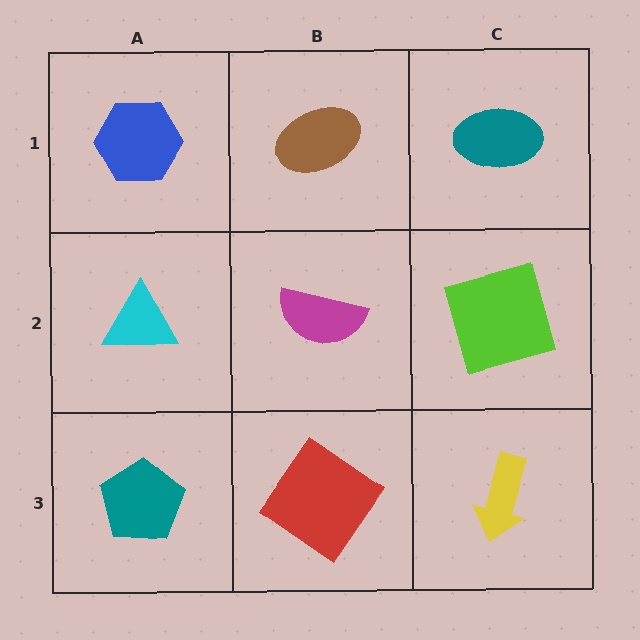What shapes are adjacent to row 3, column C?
A lime square (row 2, column C), a red diamond (row 3, column B).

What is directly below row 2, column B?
A red diamond.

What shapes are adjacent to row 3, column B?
A magenta semicircle (row 2, column B), a teal pentagon (row 3, column A), a yellow arrow (row 3, column C).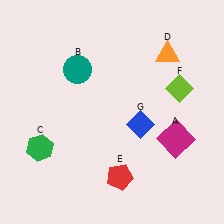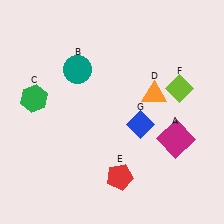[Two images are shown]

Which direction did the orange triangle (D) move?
The orange triangle (D) moved down.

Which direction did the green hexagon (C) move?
The green hexagon (C) moved up.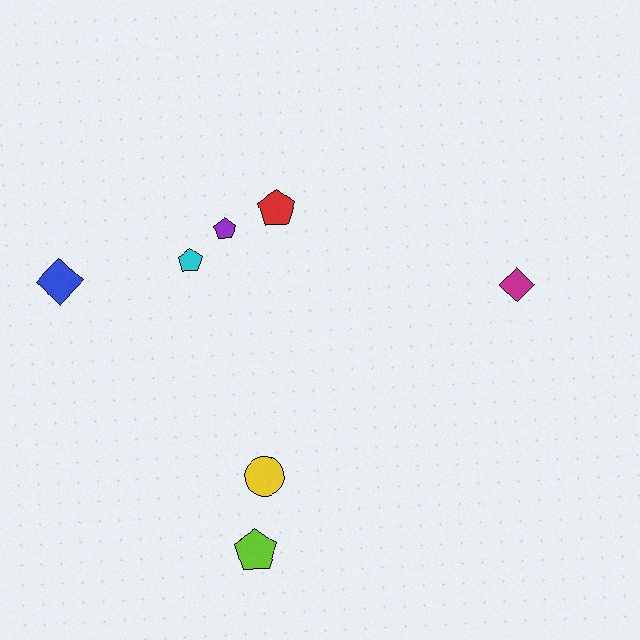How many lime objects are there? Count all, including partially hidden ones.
There is 1 lime object.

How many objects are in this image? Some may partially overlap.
There are 7 objects.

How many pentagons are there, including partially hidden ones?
There are 4 pentagons.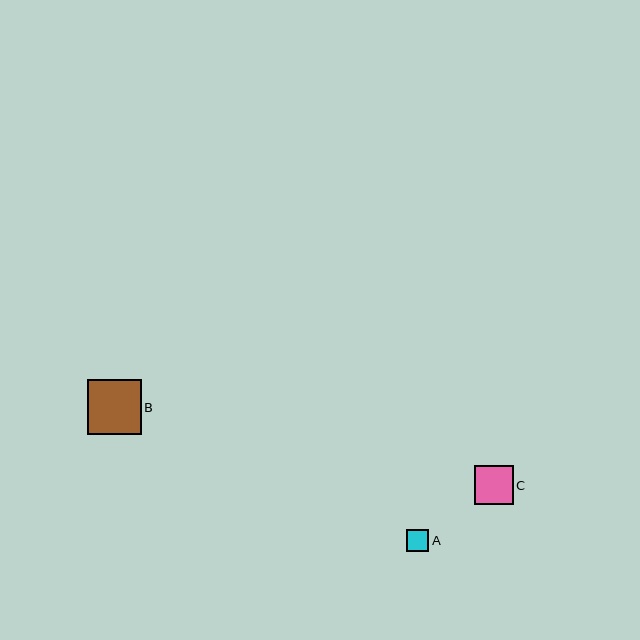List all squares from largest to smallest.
From largest to smallest: B, C, A.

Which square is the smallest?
Square A is the smallest with a size of approximately 22 pixels.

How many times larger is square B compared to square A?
Square B is approximately 2.5 times the size of square A.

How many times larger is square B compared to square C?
Square B is approximately 1.4 times the size of square C.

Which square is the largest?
Square B is the largest with a size of approximately 54 pixels.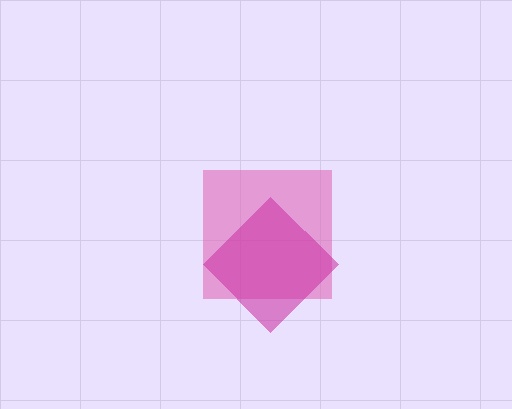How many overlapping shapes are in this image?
There are 2 overlapping shapes in the image.